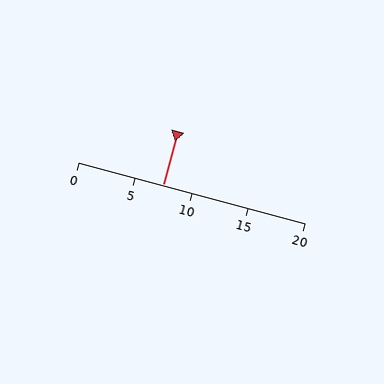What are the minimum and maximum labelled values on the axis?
The axis runs from 0 to 20.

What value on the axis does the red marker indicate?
The marker indicates approximately 7.5.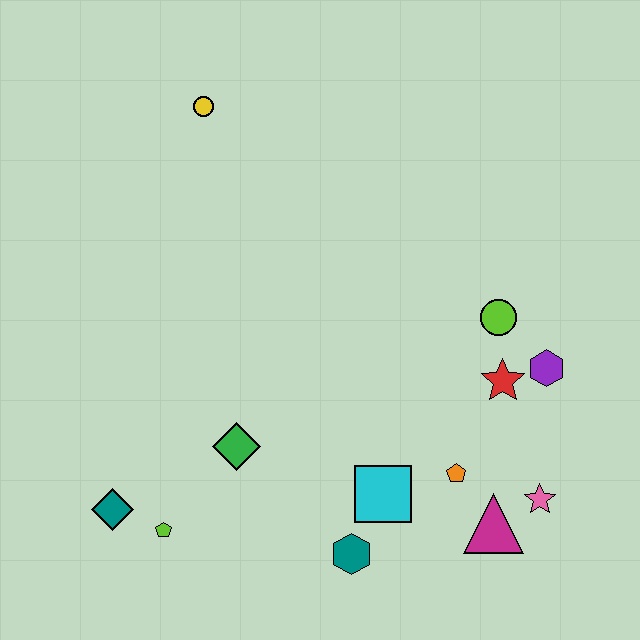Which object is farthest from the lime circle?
The teal diamond is farthest from the lime circle.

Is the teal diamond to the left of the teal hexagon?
Yes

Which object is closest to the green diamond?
The lime pentagon is closest to the green diamond.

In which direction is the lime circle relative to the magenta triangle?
The lime circle is above the magenta triangle.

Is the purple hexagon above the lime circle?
No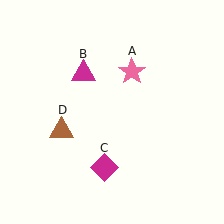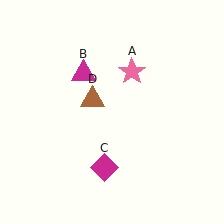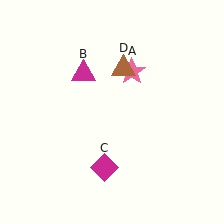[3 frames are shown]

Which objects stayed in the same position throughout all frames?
Pink star (object A) and magenta triangle (object B) and magenta diamond (object C) remained stationary.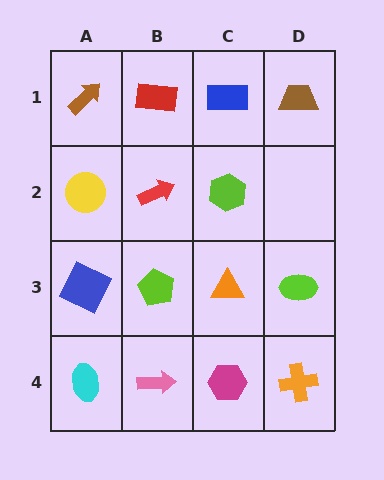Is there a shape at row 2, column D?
No, that cell is empty.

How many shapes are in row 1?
4 shapes.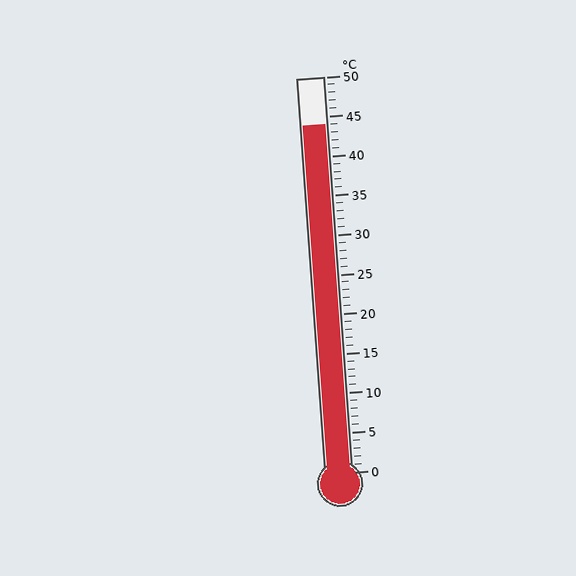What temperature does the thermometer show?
The thermometer shows approximately 44°C.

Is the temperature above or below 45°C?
The temperature is below 45°C.